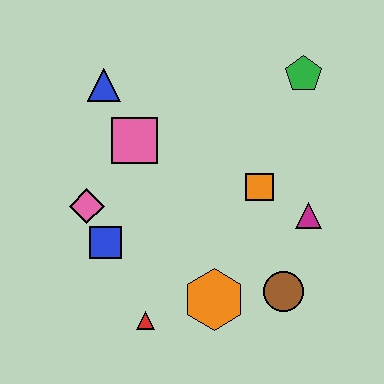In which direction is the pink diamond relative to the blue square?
The pink diamond is above the blue square.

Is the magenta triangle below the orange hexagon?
No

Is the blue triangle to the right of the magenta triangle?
No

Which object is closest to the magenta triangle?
The orange square is closest to the magenta triangle.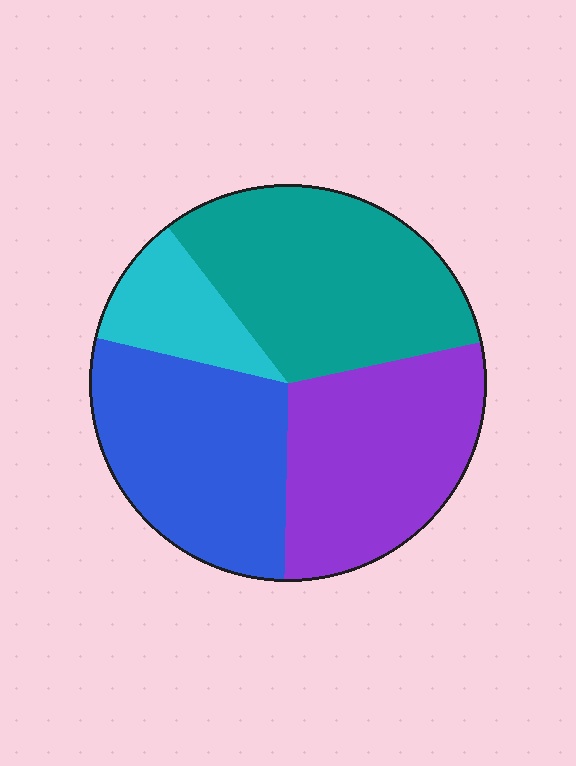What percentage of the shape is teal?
Teal covers roughly 30% of the shape.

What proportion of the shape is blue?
Blue covers around 30% of the shape.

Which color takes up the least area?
Cyan, at roughly 10%.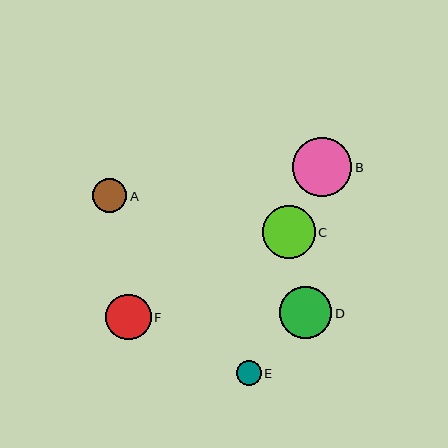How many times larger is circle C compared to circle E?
Circle C is approximately 2.2 times the size of circle E.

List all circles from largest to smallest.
From largest to smallest: B, C, D, F, A, E.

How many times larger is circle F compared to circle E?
Circle F is approximately 1.8 times the size of circle E.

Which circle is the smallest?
Circle E is the smallest with a size of approximately 25 pixels.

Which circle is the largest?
Circle B is the largest with a size of approximately 59 pixels.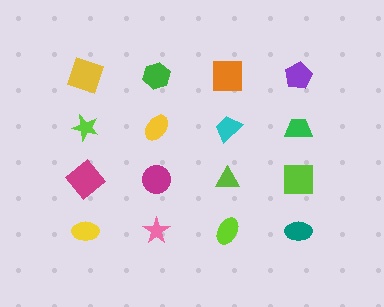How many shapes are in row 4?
4 shapes.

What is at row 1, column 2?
A green hexagon.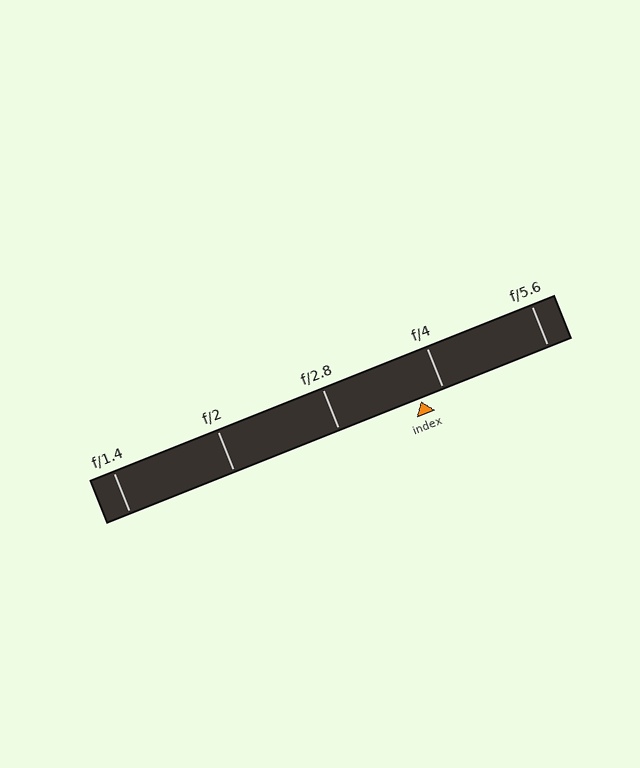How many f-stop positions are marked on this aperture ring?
There are 5 f-stop positions marked.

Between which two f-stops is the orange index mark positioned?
The index mark is between f/2.8 and f/4.